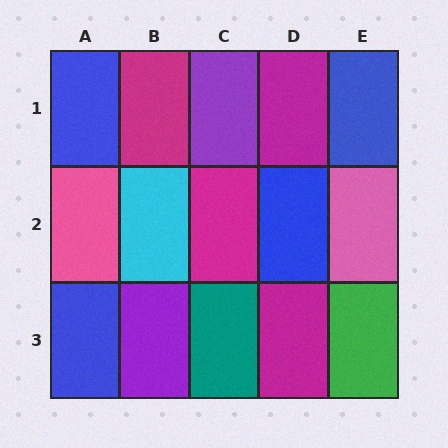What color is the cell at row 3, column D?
Magenta.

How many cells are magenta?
4 cells are magenta.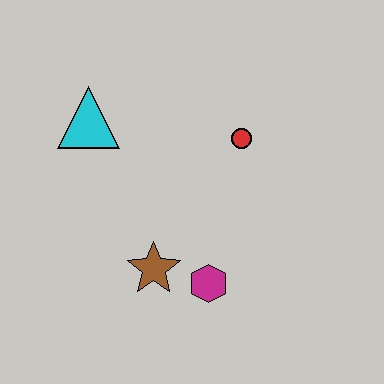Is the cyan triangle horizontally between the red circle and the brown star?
No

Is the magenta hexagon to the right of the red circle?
No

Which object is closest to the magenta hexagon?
The brown star is closest to the magenta hexagon.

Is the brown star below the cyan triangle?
Yes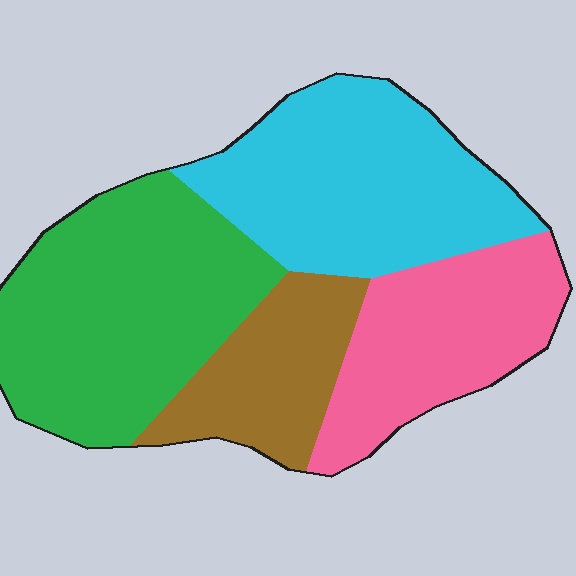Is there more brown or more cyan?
Cyan.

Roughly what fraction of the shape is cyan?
Cyan takes up between a sixth and a third of the shape.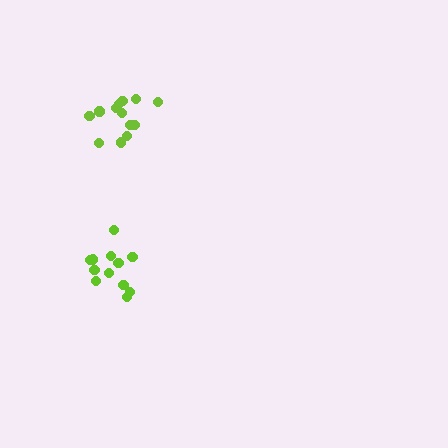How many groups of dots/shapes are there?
There are 2 groups.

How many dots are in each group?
Group 1: 13 dots, Group 2: 13 dots (26 total).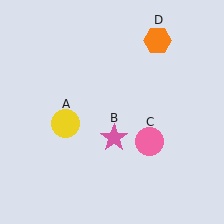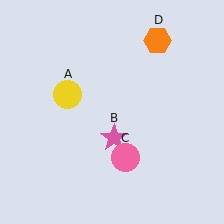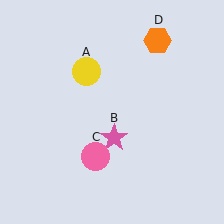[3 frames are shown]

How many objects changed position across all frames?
2 objects changed position: yellow circle (object A), pink circle (object C).